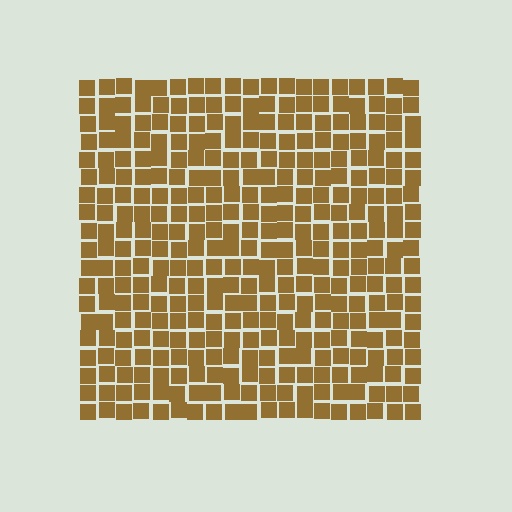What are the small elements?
The small elements are squares.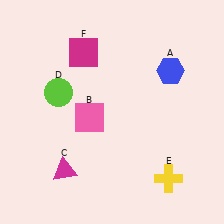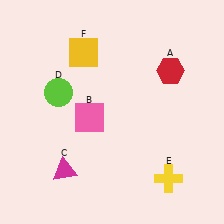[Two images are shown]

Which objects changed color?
A changed from blue to red. F changed from magenta to yellow.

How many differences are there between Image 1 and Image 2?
There are 2 differences between the two images.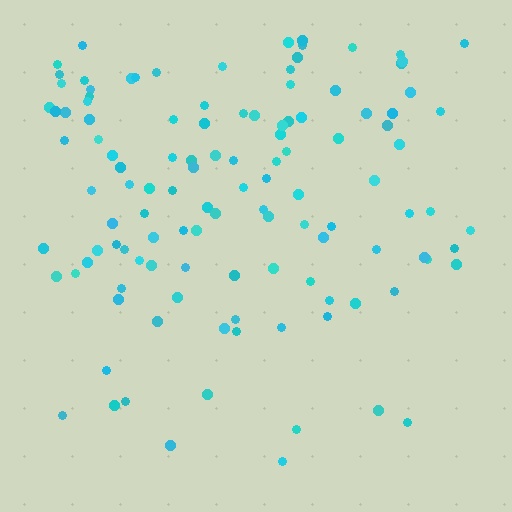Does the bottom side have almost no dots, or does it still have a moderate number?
Still a moderate number, just noticeably fewer than the top.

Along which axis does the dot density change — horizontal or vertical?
Vertical.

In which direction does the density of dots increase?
From bottom to top, with the top side densest.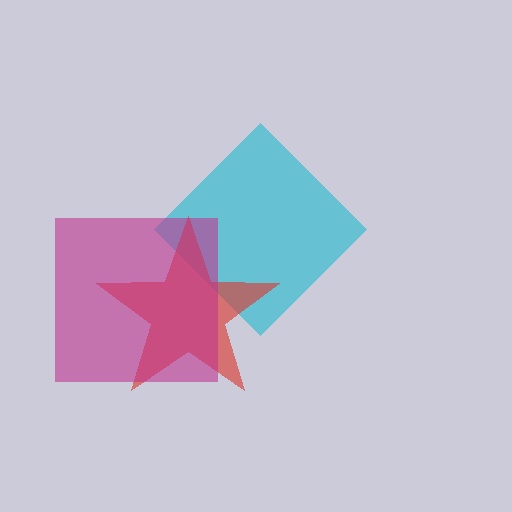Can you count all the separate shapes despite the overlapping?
Yes, there are 3 separate shapes.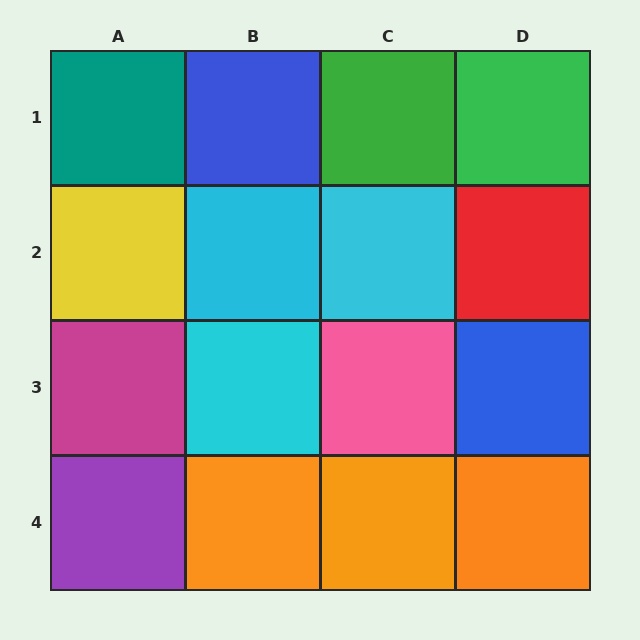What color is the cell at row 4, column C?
Orange.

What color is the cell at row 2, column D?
Red.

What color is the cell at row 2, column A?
Yellow.